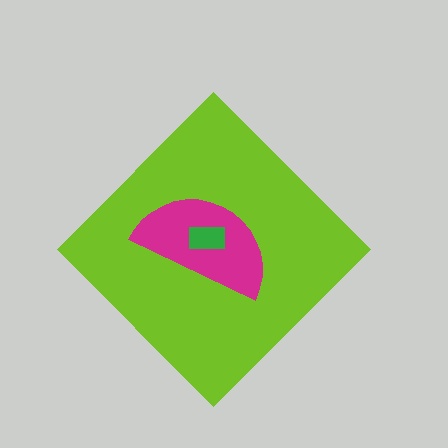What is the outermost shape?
The lime diamond.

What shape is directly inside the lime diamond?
The magenta semicircle.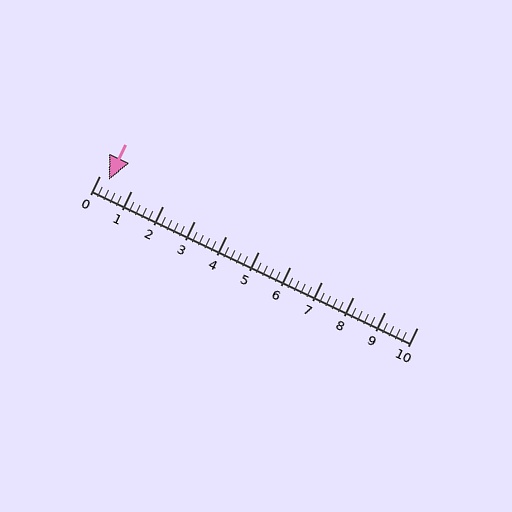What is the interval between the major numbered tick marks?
The major tick marks are spaced 1 units apart.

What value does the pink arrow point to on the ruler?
The pink arrow points to approximately 0.3.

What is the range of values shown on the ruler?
The ruler shows values from 0 to 10.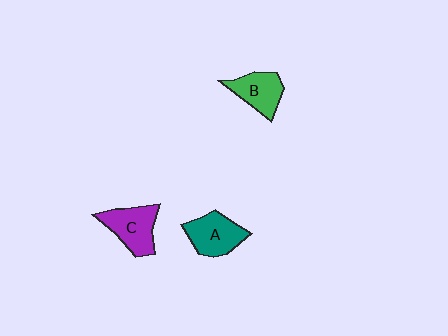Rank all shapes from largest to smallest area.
From largest to smallest: C (purple), A (teal), B (green).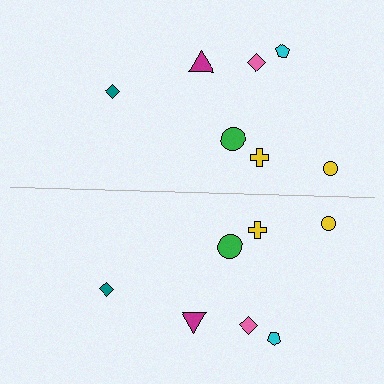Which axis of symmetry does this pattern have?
The pattern has a horizontal axis of symmetry running through the center of the image.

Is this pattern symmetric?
Yes, this pattern has bilateral (reflection) symmetry.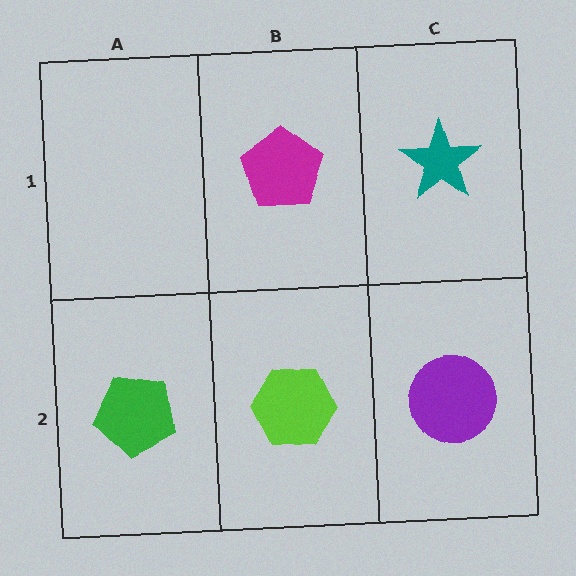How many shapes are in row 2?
3 shapes.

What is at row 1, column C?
A teal star.